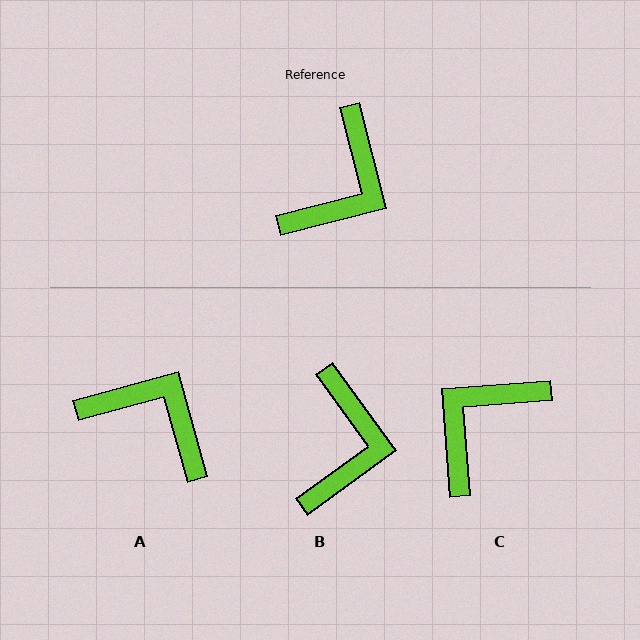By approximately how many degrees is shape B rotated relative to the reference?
Approximately 22 degrees counter-clockwise.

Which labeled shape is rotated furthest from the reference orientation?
C, about 170 degrees away.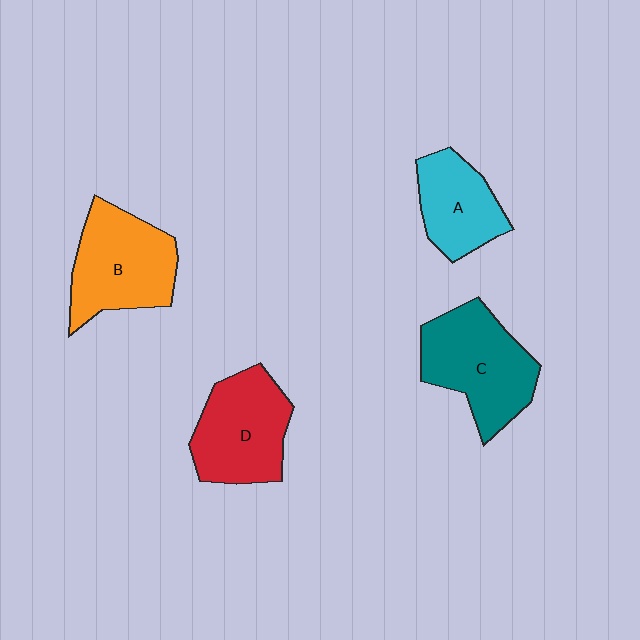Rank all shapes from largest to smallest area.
From largest to smallest: C (teal), B (orange), D (red), A (cyan).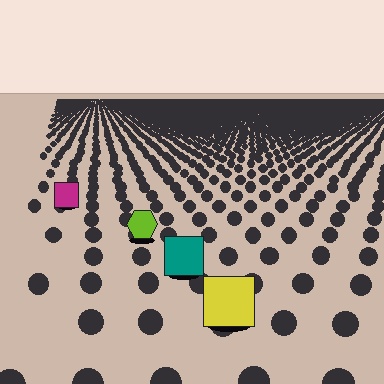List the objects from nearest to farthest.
From nearest to farthest: the yellow square, the teal square, the lime hexagon, the magenta square.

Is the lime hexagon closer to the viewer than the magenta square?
Yes. The lime hexagon is closer — you can tell from the texture gradient: the ground texture is coarser near it.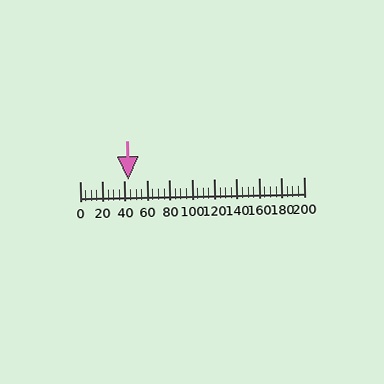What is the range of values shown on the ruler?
The ruler shows values from 0 to 200.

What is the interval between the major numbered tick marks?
The major tick marks are spaced 20 units apart.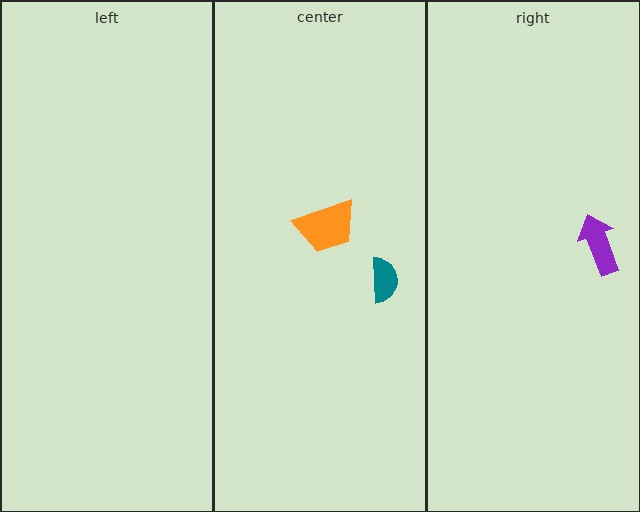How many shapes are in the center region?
2.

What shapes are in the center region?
The teal semicircle, the orange trapezoid.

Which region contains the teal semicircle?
The center region.